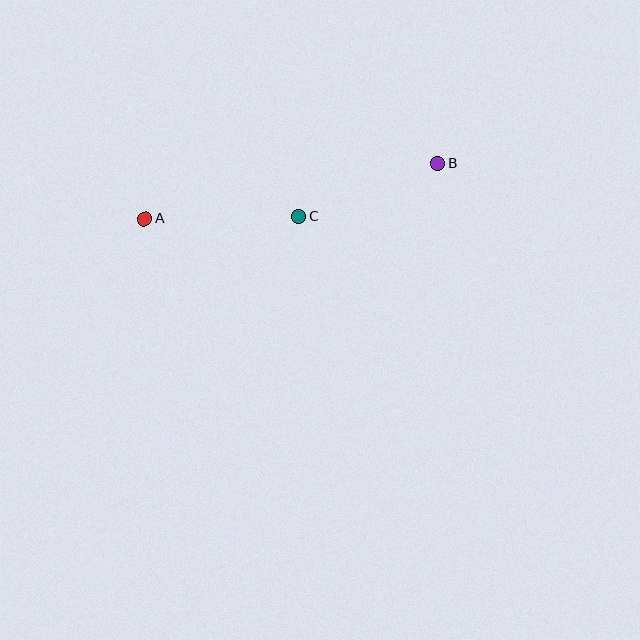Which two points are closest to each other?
Points B and C are closest to each other.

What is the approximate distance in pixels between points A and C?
The distance between A and C is approximately 154 pixels.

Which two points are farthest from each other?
Points A and B are farthest from each other.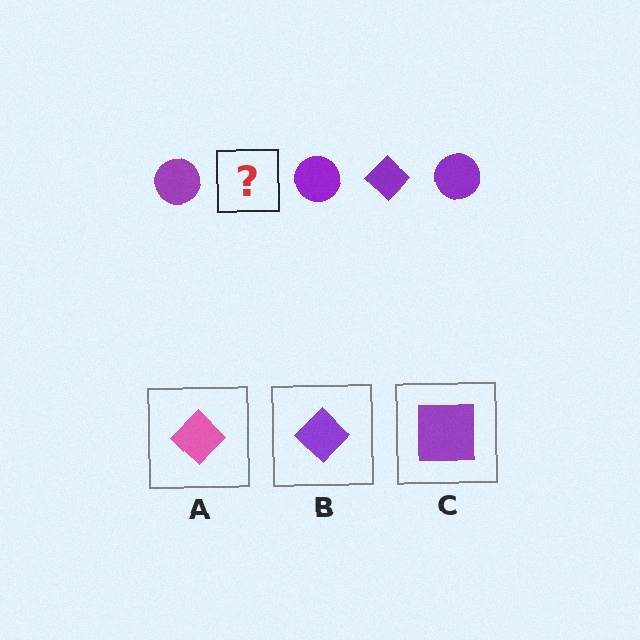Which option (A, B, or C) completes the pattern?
B.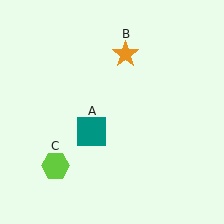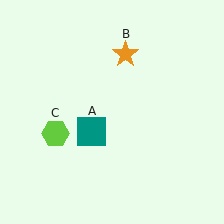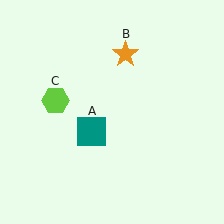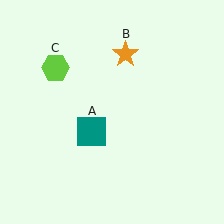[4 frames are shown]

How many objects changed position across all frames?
1 object changed position: lime hexagon (object C).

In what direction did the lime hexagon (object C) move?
The lime hexagon (object C) moved up.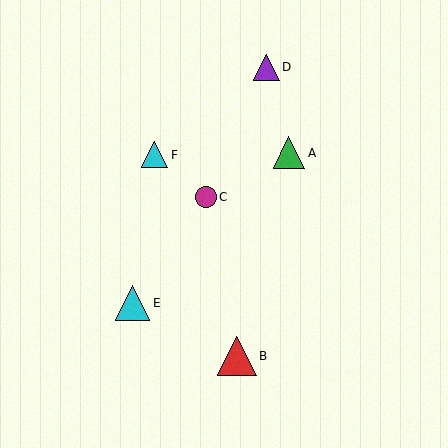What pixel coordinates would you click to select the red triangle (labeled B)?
Click at (237, 356) to select the red triangle B.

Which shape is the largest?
The red triangle (labeled B) is the largest.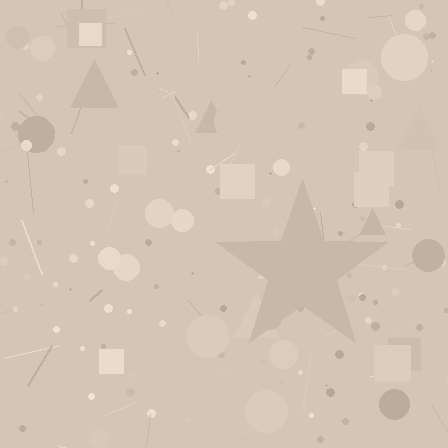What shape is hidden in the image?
A star is hidden in the image.